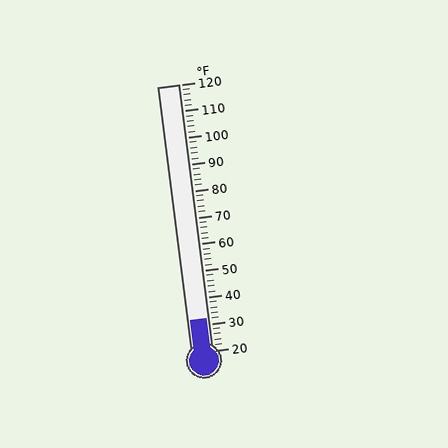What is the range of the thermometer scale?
The thermometer scale ranges from 20°F to 120°F.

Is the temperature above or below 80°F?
The temperature is below 80°F.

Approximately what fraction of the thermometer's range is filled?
The thermometer is filled to approximately 10% of its range.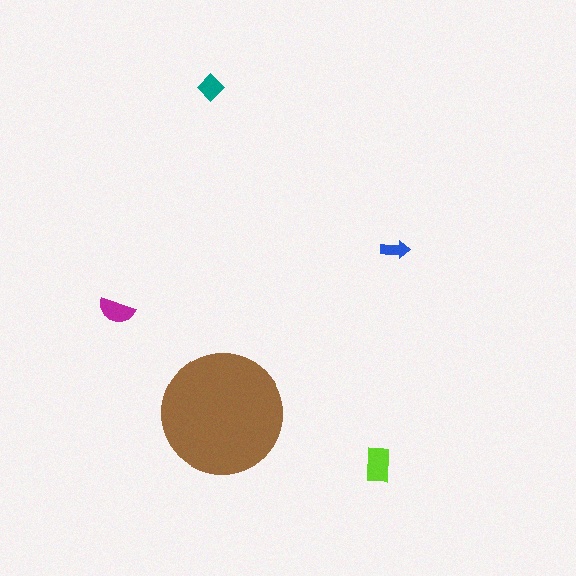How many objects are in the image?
There are 5 objects in the image.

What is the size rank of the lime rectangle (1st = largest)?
2nd.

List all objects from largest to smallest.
The brown circle, the lime rectangle, the magenta semicircle, the teal diamond, the blue arrow.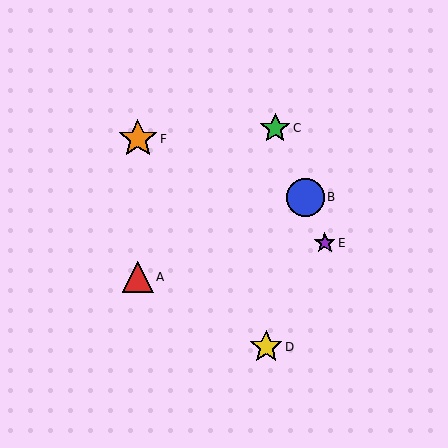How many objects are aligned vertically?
2 objects (A, F) are aligned vertically.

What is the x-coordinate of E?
Object E is at x≈325.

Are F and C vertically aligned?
No, F is at x≈138 and C is at x≈275.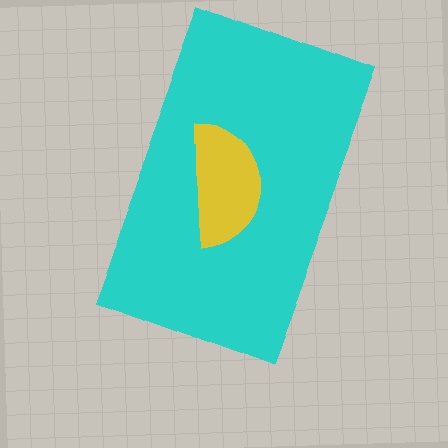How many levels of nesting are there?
2.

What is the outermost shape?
The cyan rectangle.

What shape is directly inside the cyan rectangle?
The yellow semicircle.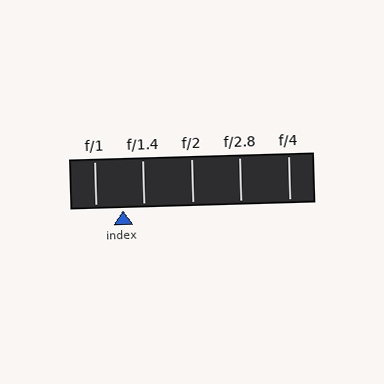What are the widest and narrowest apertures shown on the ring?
The widest aperture shown is f/1 and the narrowest is f/4.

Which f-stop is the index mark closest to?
The index mark is closest to f/1.4.